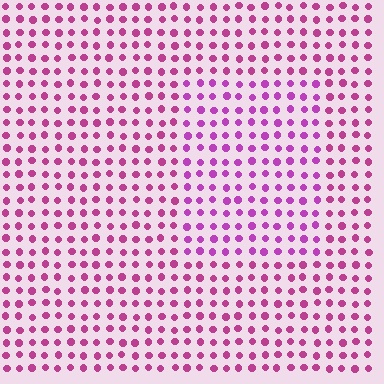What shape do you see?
I see a rectangle.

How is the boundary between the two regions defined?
The boundary is defined purely by a slight shift in hue (about 20 degrees). Spacing, size, and orientation are identical on both sides.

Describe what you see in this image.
The image is filled with small magenta elements in a uniform arrangement. A rectangle-shaped region is visible where the elements are tinted to a slightly different hue, forming a subtle color boundary.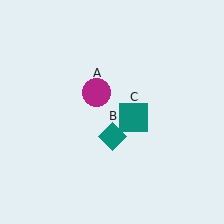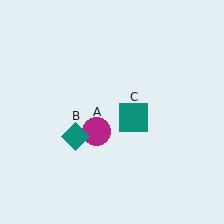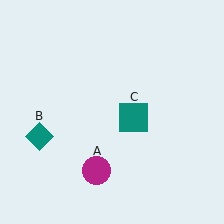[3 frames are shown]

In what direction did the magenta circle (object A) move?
The magenta circle (object A) moved down.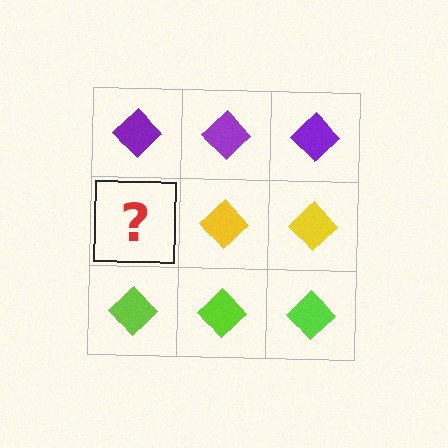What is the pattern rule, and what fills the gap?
The rule is that each row has a consistent color. The gap should be filled with a yellow diamond.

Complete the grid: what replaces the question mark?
The question mark should be replaced with a yellow diamond.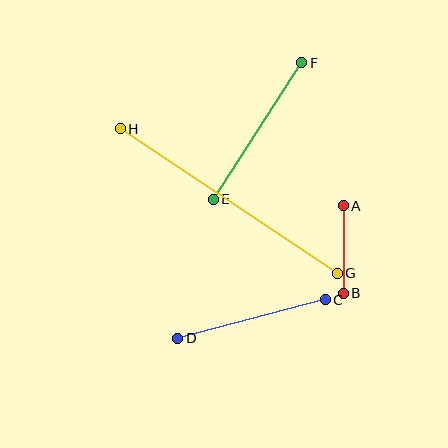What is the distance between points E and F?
The distance is approximately 163 pixels.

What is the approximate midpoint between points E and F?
The midpoint is at approximately (258, 131) pixels.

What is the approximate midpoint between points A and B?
The midpoint is at approximately (343, 250) pixels.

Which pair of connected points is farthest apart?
Points G and H are farthest apart.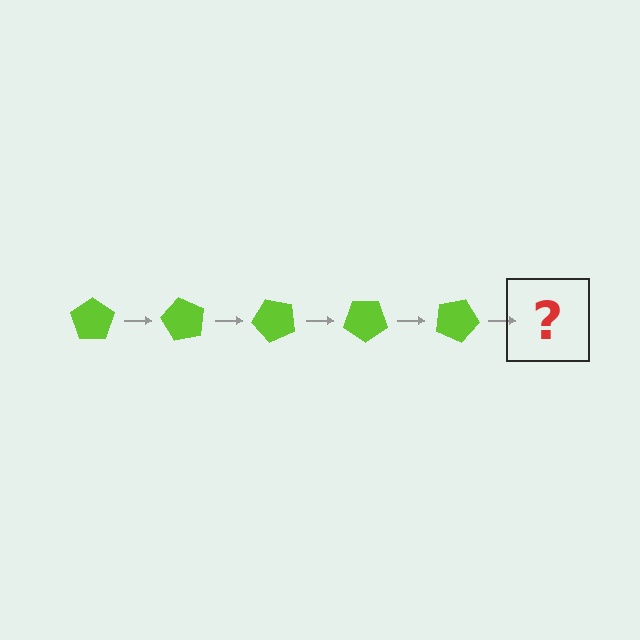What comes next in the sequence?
The next element should be a lime pentagon rotated 300 degrees.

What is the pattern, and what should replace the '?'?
The pattern is that the pentagon rotates 60 degrees each step. The '?' should be a lime pentagon rotated 300 degrees.